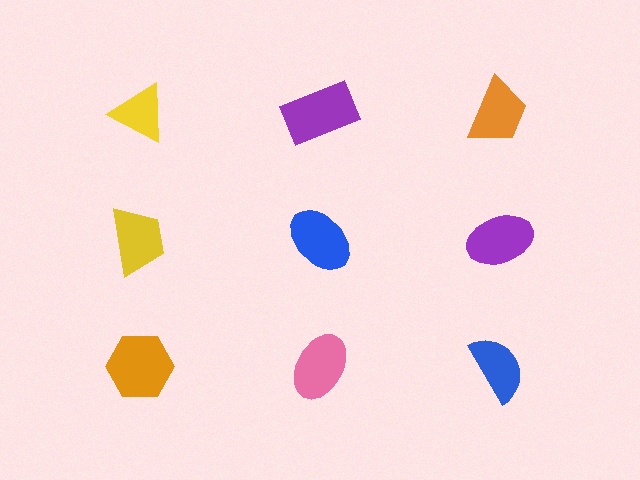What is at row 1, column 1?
A yellow triangle.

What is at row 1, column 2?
A purple rectangle.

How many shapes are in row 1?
3 shapes.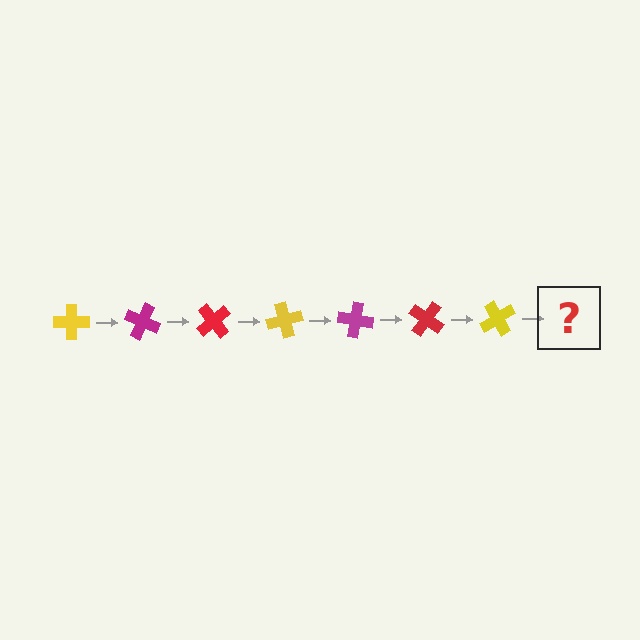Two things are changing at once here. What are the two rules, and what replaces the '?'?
The two rules are that it rotates 25 degrees each step and the color cycles through yellow, magenta, and red. The '?' should be a magenta cross, rotated 175 degrees from the start.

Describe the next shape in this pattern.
It should be a magenta cross, rotated 175 degrees from the start.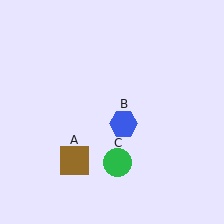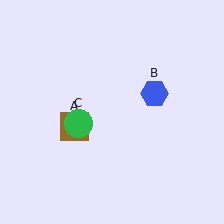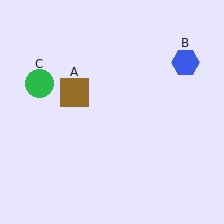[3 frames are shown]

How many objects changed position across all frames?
3 objects changed position: brown square (object A), blue hexagon (object B), green circle (object C).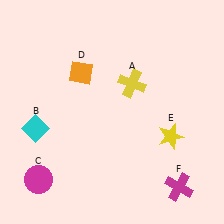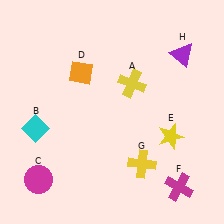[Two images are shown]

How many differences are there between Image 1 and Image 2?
There are 2 differences between the two images.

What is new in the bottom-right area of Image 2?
A yellow cross (G) was added in the bottom-right area of Image 2.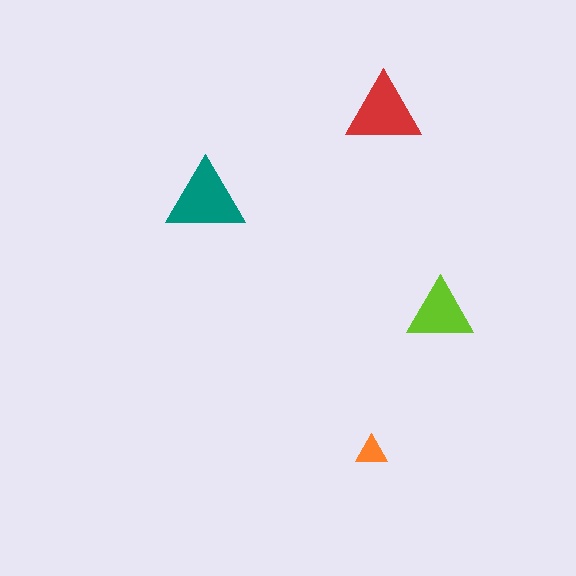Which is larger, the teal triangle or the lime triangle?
The teal one.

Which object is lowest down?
The orange triangle is bottommost.